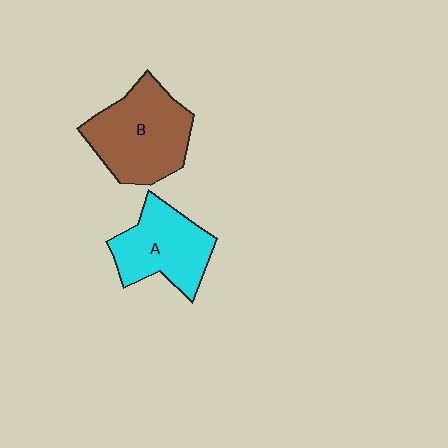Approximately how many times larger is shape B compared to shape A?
Approximately 1.2 times.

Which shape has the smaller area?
Shape A (cyan).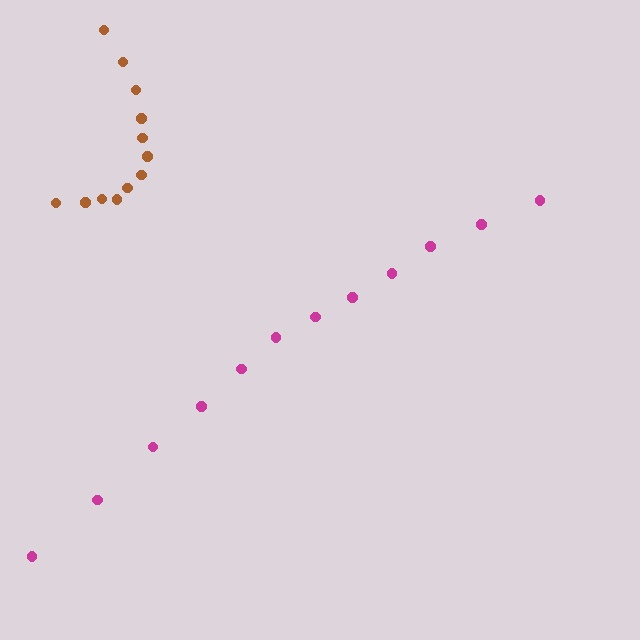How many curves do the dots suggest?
There are 2 distinct paths.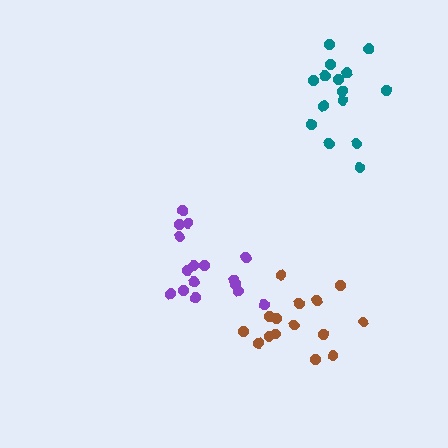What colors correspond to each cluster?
The clusters are colored: teal, purple, brown.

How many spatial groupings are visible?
There are 3 spatial groupings.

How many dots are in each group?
Group 1: 15 dots, Group 2: 16 dots, Group 3: 15 dots (46 total).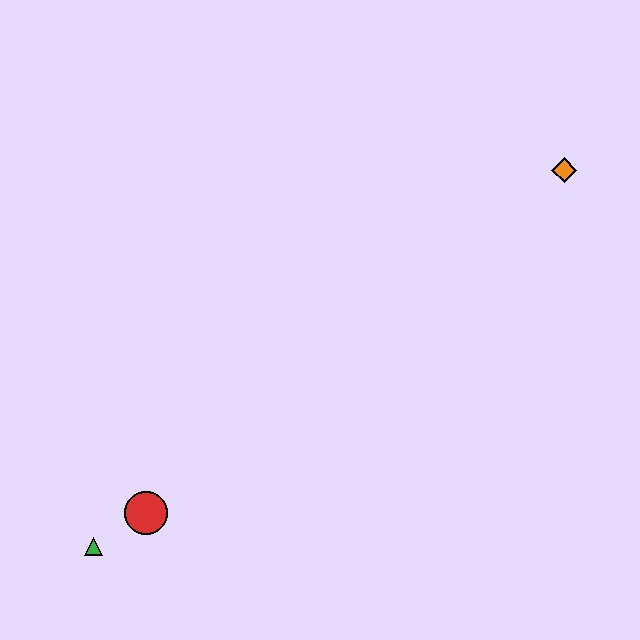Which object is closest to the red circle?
The green triangle is closest to the red circle.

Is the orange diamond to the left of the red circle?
No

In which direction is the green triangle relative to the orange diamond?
The green triangle is to the left of the orange diamond.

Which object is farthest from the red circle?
The orange diamond is farthest from the red circle.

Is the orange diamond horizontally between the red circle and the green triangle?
No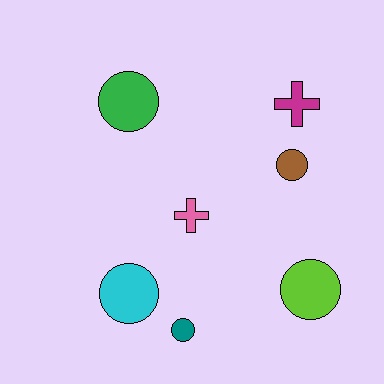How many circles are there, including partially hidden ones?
There are 5 circles.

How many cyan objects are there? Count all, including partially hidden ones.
There is 1 cyan object.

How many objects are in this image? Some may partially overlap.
There are 7 objects.